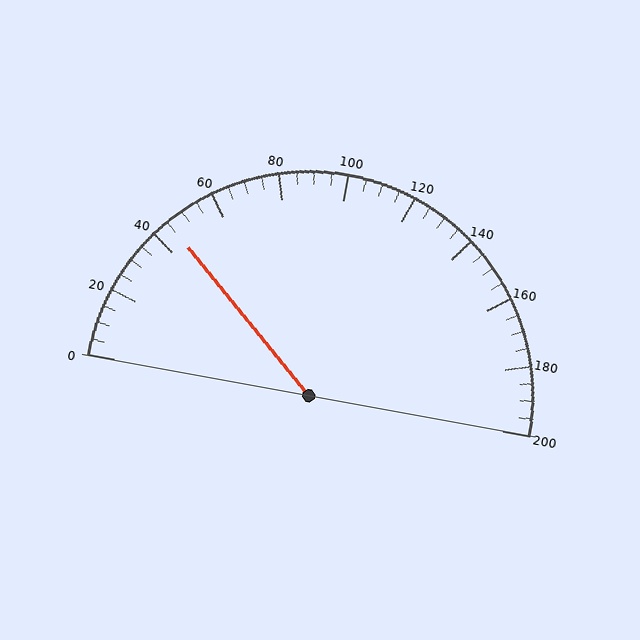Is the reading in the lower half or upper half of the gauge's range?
The reading is in the lower half of the range (0 to 200).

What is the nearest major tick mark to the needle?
The nearest major tick mark is 40.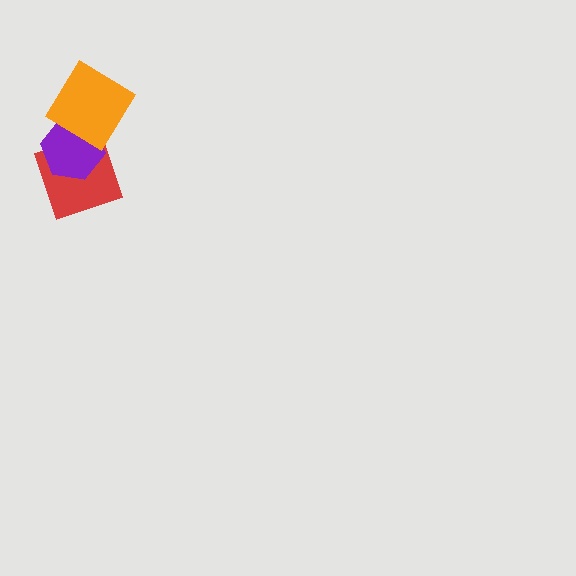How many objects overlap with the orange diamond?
2 objects overlap with the orange diamond.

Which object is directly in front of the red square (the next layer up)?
The purple hexagon is directly in front of the red square.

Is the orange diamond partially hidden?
No, no other shape covers it.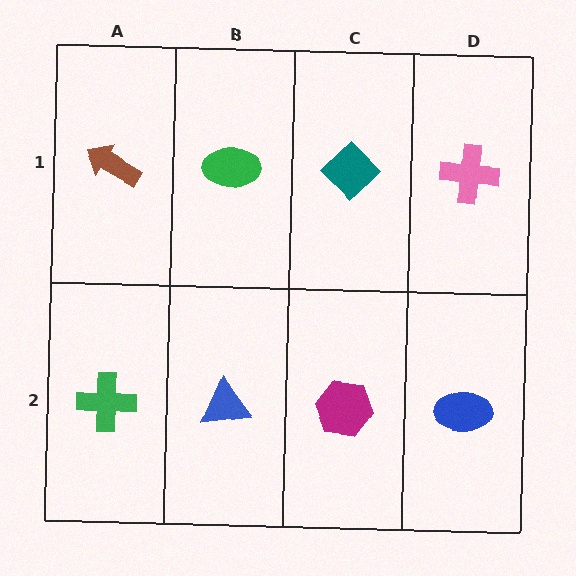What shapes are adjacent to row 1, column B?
A blue triangle (row 2, column B), a brown arrow (row 1, column A), a teal diamond (row 1, column C).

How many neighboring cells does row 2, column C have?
3.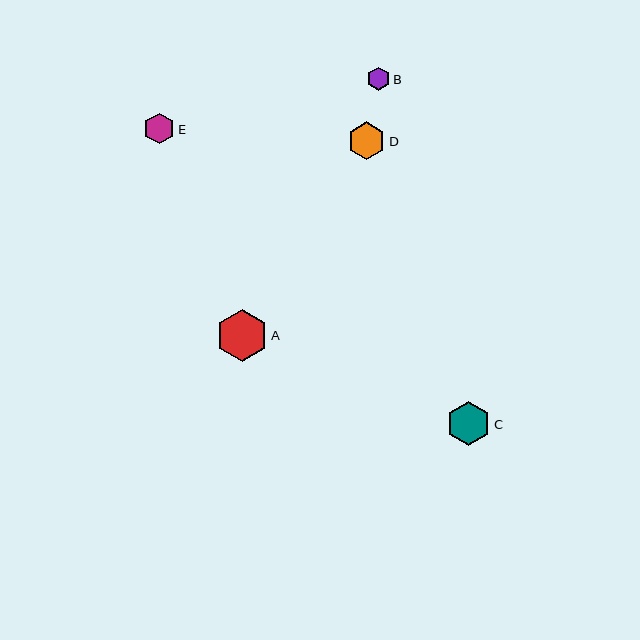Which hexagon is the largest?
Hexagon A is the largest with a size of approximately 52 pixels.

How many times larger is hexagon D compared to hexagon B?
Hexagon D is approximately 1.6 times the size of hexagon B.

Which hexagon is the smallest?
Hexagon B is the smallest with a size of approximately 23 pixels.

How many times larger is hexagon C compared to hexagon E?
Hexagon C is approximately 1.4 times the size of hexagon E.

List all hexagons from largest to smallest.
From largest to smallest: A, C, D, E, B.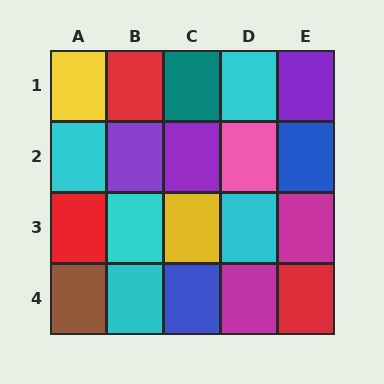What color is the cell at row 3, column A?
Red.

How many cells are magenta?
2 cells are magenta.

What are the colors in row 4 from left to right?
Brown, cyan, blue, magenta, red.